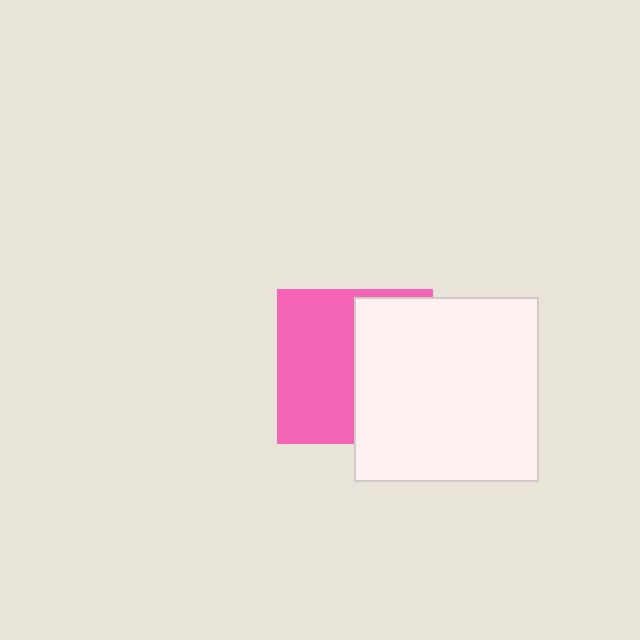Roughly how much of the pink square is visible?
About half of it is visible (roughly 51%).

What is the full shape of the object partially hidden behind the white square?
The partially hidden object is a pink square.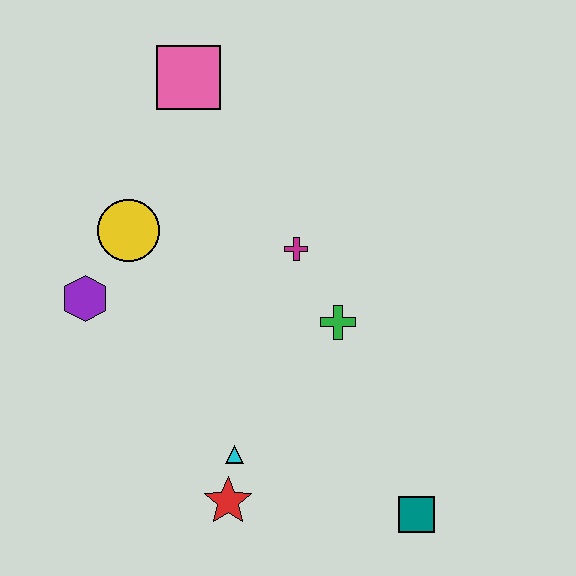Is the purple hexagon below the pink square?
Yes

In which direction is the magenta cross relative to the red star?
The magenta cross is above the red star.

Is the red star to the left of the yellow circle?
No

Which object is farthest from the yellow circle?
The teal square is farthest from the yellow circle.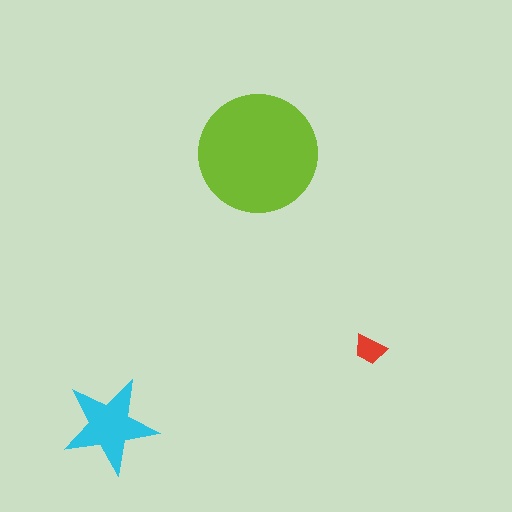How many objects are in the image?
There are 3 objects in the image.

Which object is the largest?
The lime circle.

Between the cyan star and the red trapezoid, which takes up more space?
The cyan star.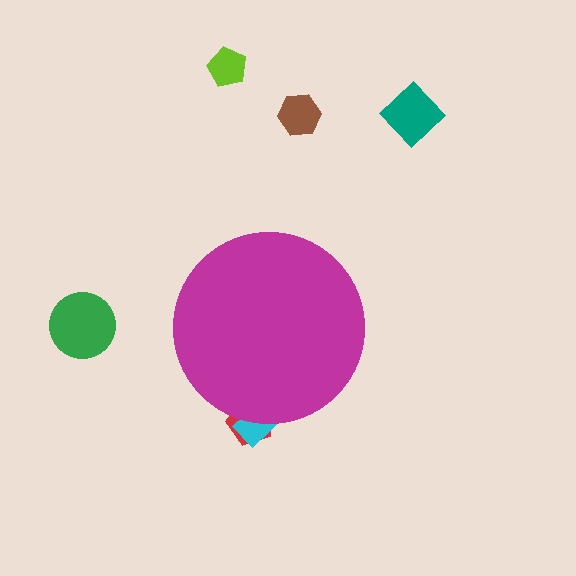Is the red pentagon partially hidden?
Yes, the red pentagon is partially hidden behind the magenta circle.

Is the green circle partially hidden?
No, the green circle is fully visible.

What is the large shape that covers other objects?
A magenta circle.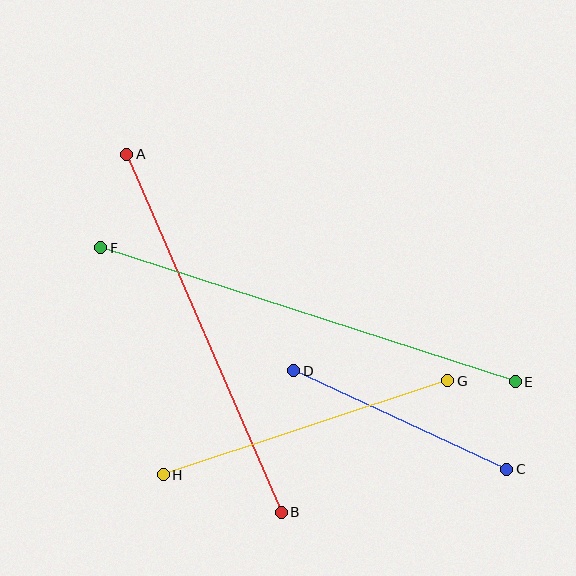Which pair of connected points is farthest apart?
Points E and F are farthest apart.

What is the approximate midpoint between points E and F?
The midpoint is at approximately (308, 315) pixels.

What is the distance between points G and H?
The distance is approximately 300 pixels.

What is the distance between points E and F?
The distance is approximately 435 pixels.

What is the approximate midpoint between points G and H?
The midpoint is at approximately (305, 428) pixels.